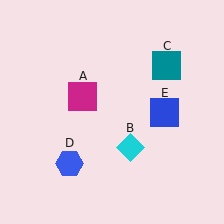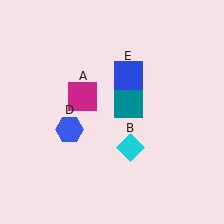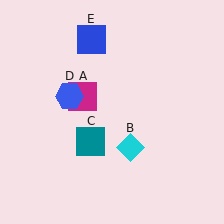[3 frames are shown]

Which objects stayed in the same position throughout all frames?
Magenta square (object A) and cyan diamond (object B) remained stationary.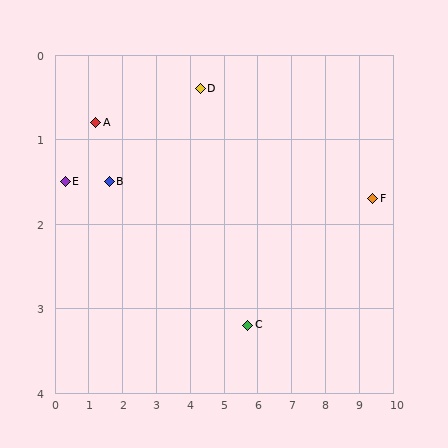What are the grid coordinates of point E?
Point E is at approximately (0.3, 1.5).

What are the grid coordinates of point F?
Point F is at approximately (9.4, 1.7).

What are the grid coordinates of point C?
Point C is at approximately (5.7, 3.2).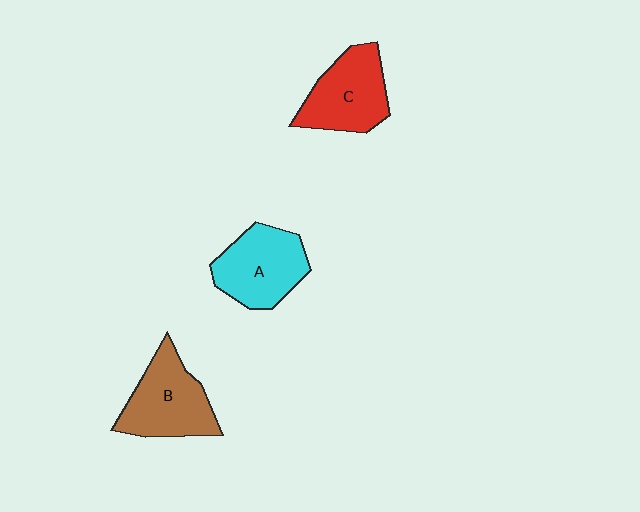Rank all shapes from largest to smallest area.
From largest to smallest: B (brown), A (cyan), C (red).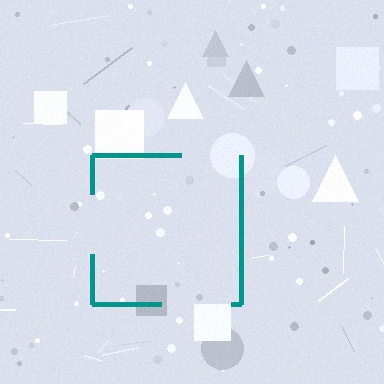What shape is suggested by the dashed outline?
The dashed outline suggests a square.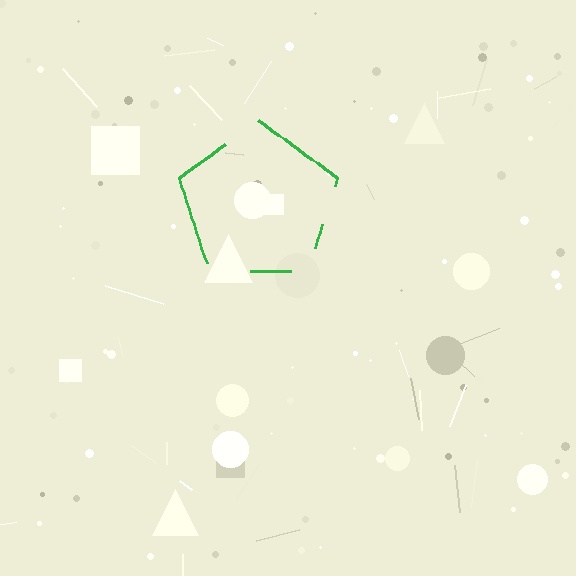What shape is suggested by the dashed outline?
The dashed outline suggests a pentagon.